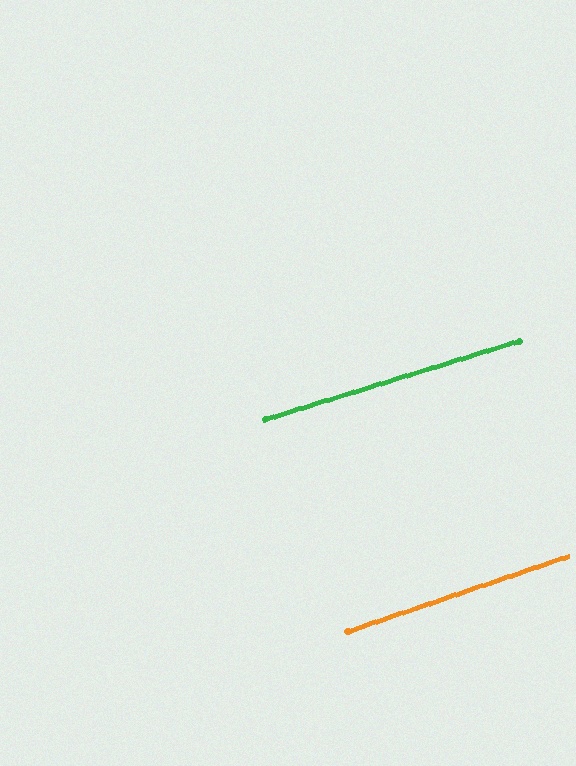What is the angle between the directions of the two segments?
Approximately 2 degrees.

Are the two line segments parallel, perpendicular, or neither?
Parallel — their directions differ by only 1.8°.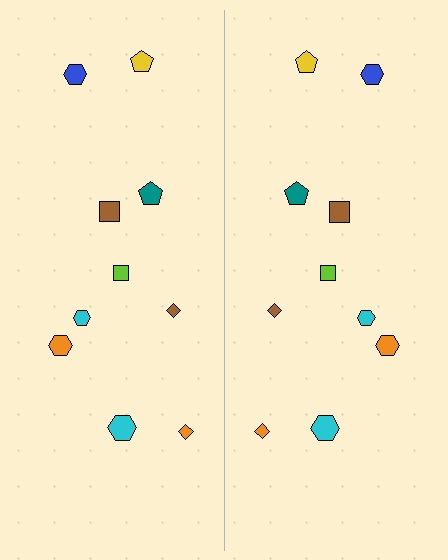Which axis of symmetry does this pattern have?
The pattern has a vertical axis of symmetry running through the center of the image.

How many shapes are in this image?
There are 20 shapes in this image.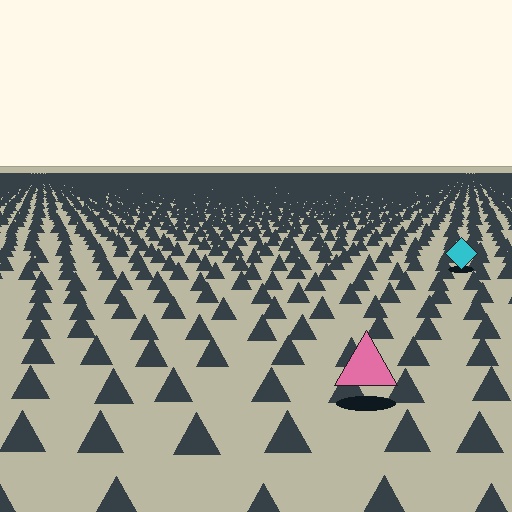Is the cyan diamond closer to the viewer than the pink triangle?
No. The pink triangle is closer — you can tell from the texture gradient: the ground texture is coarser near it.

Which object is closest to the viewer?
The pink triangle is closest. The texture marks near it are larger and more spread out.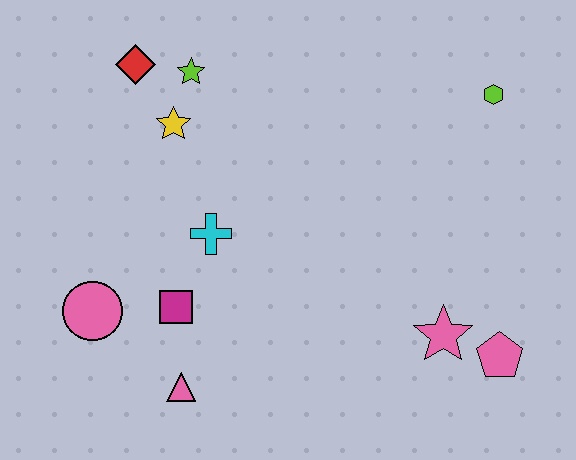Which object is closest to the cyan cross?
The magenta square is closest to the cyan cross.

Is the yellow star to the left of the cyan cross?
Yes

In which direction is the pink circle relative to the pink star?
The pink circle is to the left of the pink star.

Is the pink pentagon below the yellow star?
Yes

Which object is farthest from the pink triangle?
The lime hexagon is farthest from the pink triangle.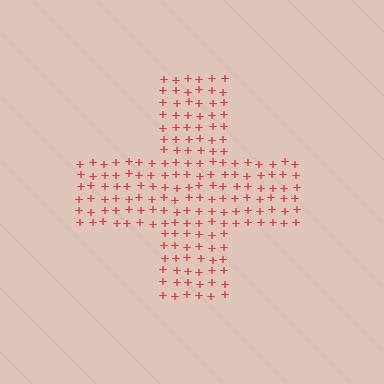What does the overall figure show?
The overall figure shows a cross.